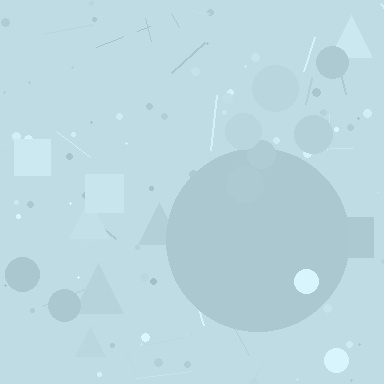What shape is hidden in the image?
A circle is hidden in the image.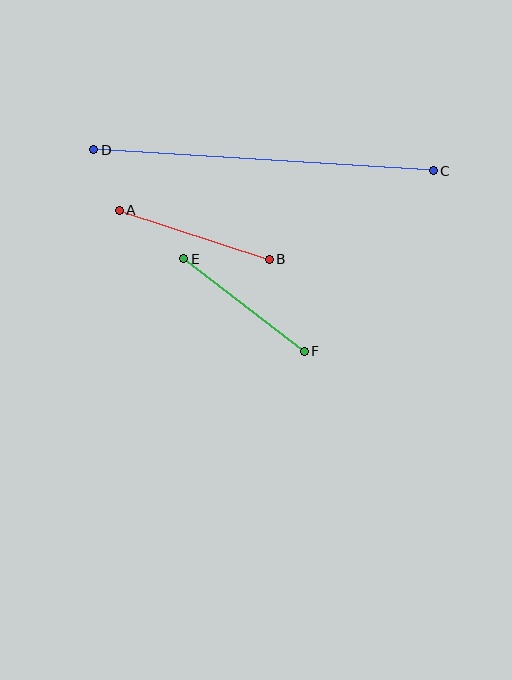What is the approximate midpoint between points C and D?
The midpoint is at approximately (263, 160) pixels.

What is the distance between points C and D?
The distance is approximately 340 pixels.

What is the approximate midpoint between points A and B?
The midpoint is at approximately (194, 235) pixels.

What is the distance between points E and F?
The distance is approximately 152 pixels.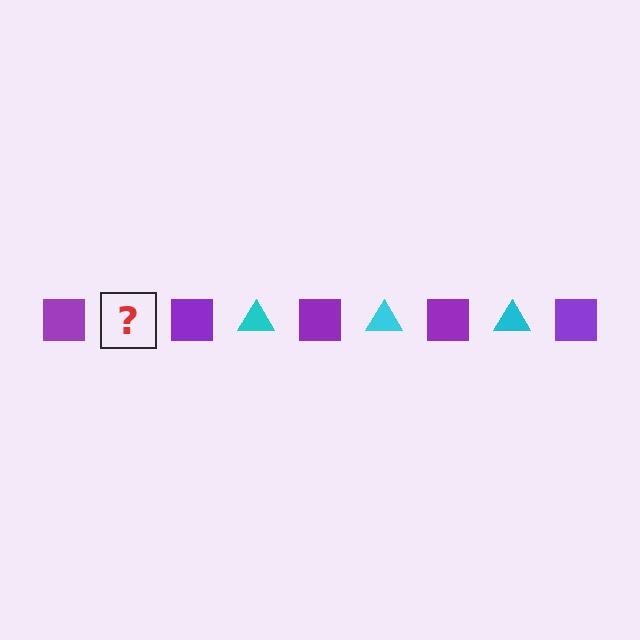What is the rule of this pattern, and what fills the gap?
The rule is that the pattern alternates between purple square and cyan triangle. The gap should be filled with a cyan triangle.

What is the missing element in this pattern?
The missing element is a cyan triangle.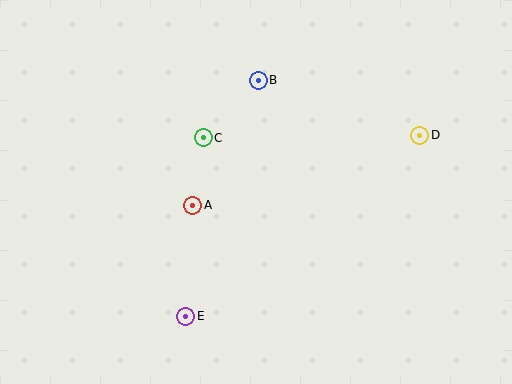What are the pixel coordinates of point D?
Point D is at (420, 135).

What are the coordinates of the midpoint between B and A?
The midpoint between B and A is at (225, 143).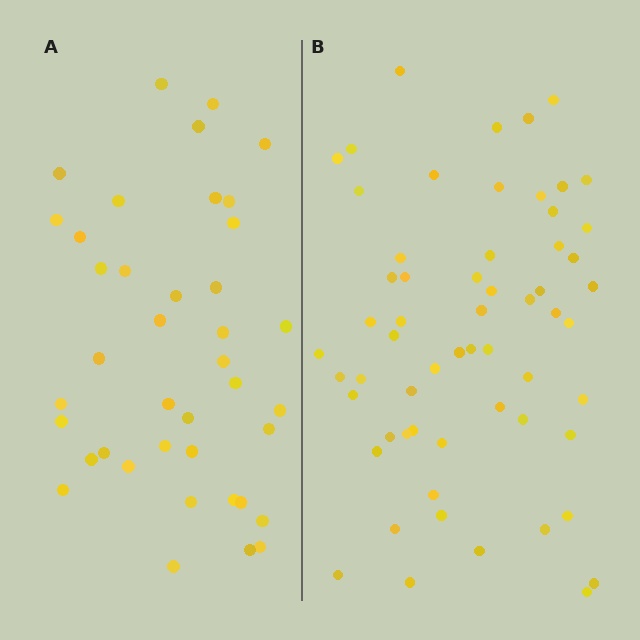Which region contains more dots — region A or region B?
Region B (the right region) has more dots.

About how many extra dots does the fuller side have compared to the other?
Region B has approximately 20 more dots than region A.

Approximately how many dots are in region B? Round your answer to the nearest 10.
About 60 dots.